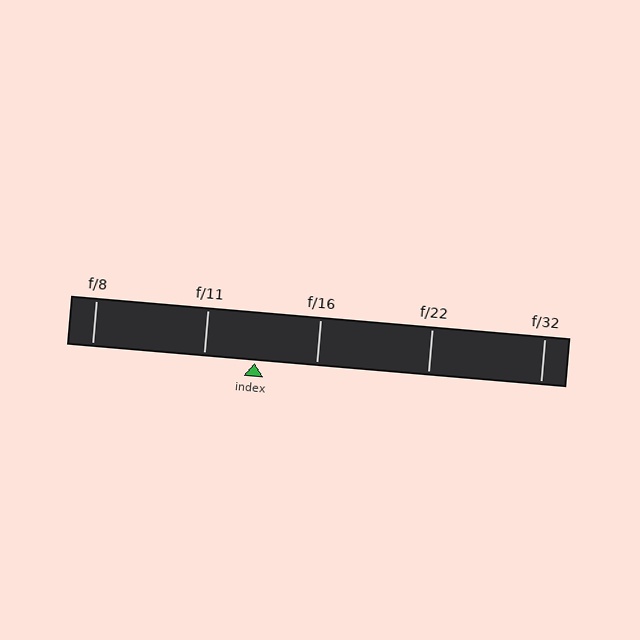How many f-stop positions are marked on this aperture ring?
There are 5 f-stop positions marked.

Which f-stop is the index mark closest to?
The index mark is closest to f/11.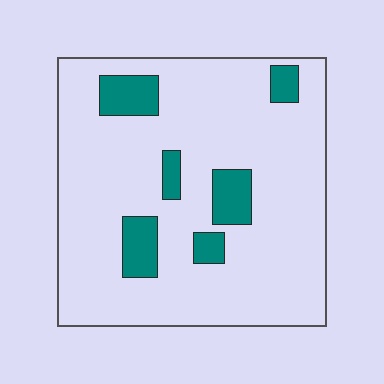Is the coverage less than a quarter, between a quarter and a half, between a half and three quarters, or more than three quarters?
Less than a quarter.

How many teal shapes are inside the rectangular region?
6.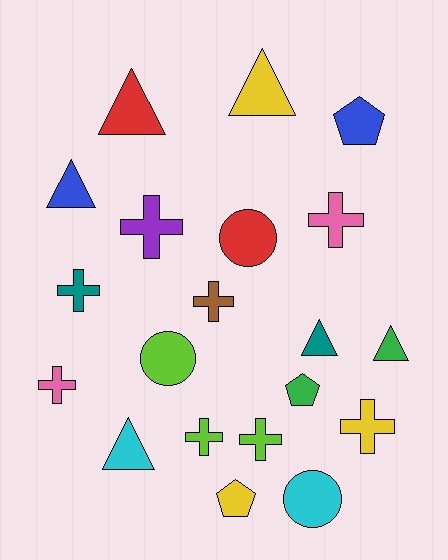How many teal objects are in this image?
There are 2 teal objects.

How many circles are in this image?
There are 3 circles.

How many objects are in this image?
There are 20 objects.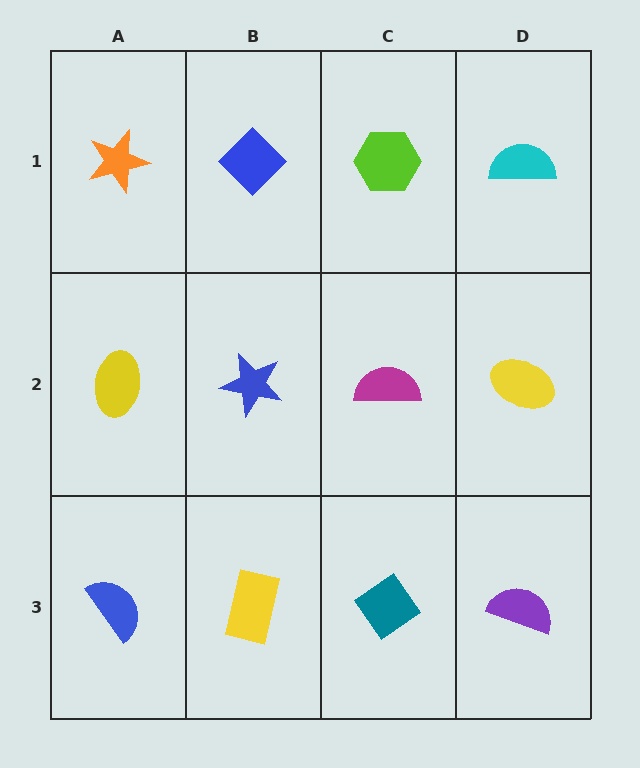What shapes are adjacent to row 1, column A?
A yellow ellipse (row 2, column A), a blue diamond (row 1, column B).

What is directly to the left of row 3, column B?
A blue semicircle.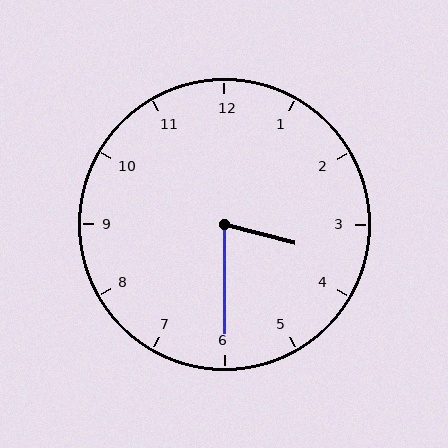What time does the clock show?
3:30.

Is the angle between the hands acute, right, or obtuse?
It is acute.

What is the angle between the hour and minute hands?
Approximately 75 degrees.